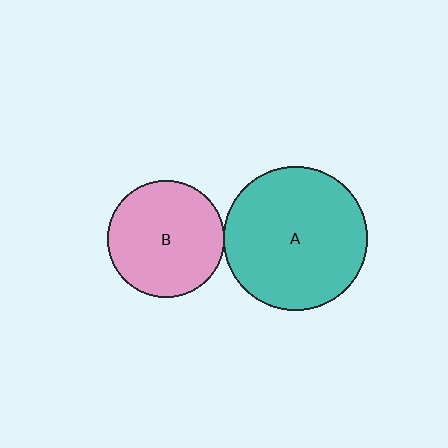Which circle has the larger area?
Circle A (teal).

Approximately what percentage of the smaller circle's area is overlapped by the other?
Approximately 5%.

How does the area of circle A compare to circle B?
Approximately 1.5 times.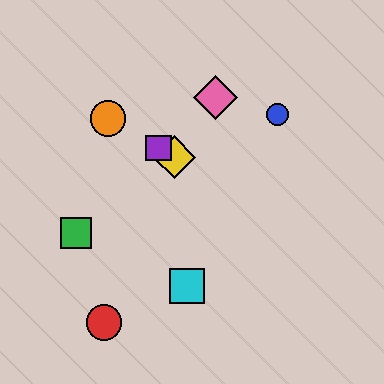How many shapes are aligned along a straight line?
3 shapes (the yellow diamond, the purple square, the orange circle) are aligned along a straight line.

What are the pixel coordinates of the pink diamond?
The pink diamond is at (216, 98).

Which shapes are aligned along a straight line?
The yellow diamond, the purple square, the orange circle are aligned along a straight line.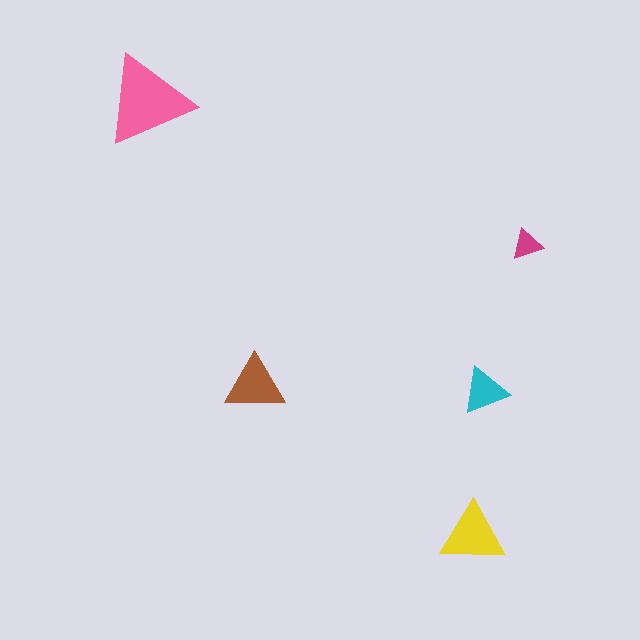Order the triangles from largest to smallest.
the pink one, the yellow one, the brown one, the cyan one, the magenta one.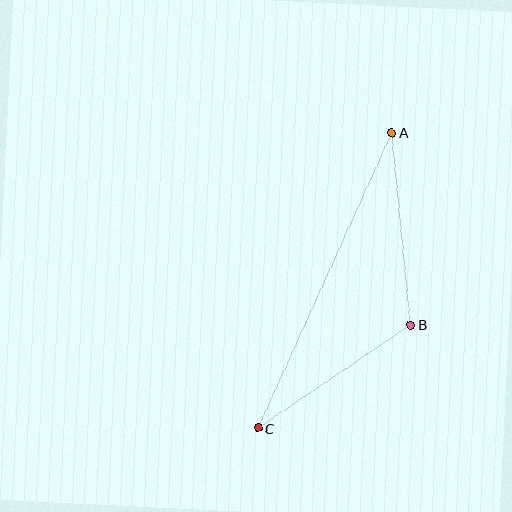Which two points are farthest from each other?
Points A and C are farthest from each other.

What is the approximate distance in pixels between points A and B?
The distance between A and B is approximately 193 pixels.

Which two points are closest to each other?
Points B and C are closest to each other.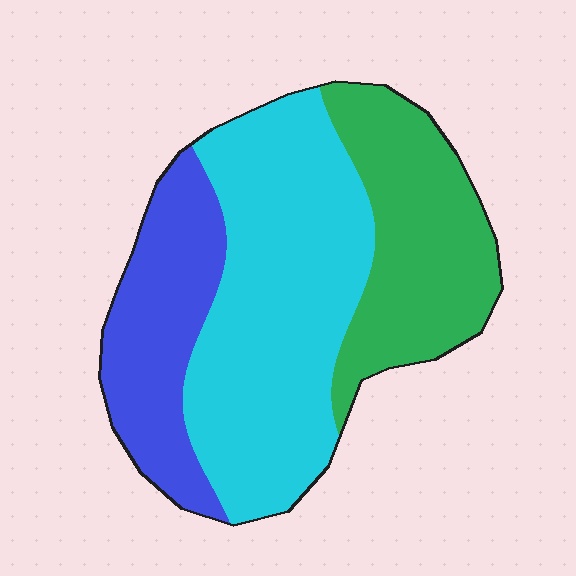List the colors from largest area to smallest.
From largest to smallest: cyan, green, blue.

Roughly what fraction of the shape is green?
Green takes up about one quarter (1/4) of the shape.